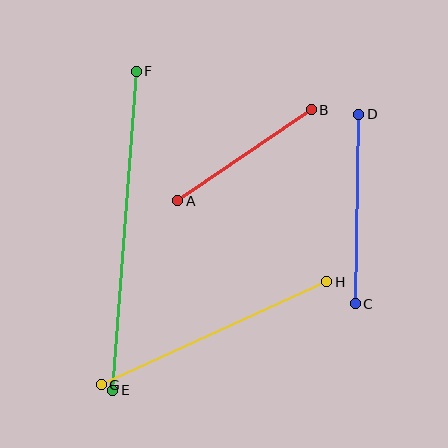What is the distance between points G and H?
The distance is approximately 248 pixels.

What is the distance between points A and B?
The distance is approximately 162 pixels.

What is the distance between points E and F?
The distance is approximately 320 pixels.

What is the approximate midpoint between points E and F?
The midpoint is at approximately (125, 231) pixels.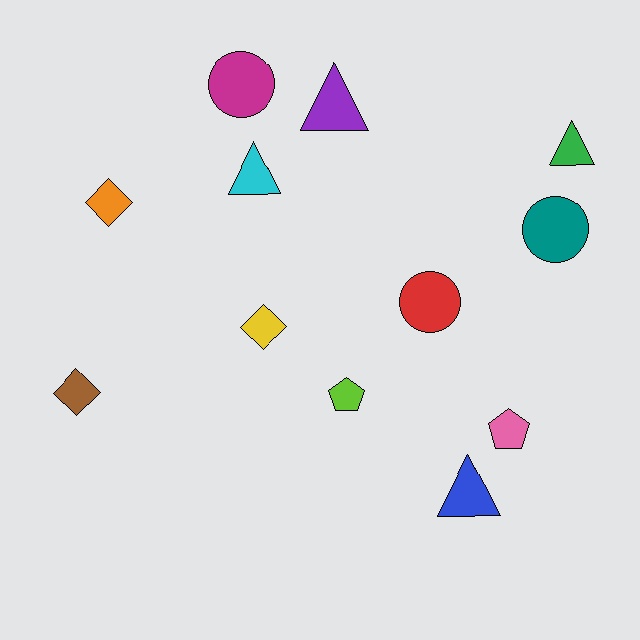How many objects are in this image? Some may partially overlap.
There are 12 objects.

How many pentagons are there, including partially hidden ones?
There are 2 pentagons.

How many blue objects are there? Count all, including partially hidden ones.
There is 1 blue object.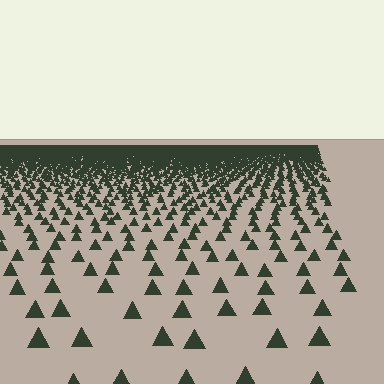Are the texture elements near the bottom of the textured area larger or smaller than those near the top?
Larger. Near the bottom, elements are closer to the viewer and appear at a bigger on-screen size.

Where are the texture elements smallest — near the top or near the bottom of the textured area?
Near the top.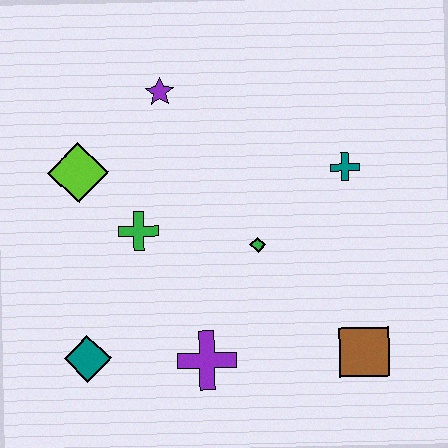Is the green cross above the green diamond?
Yes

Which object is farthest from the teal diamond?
The teal cross is farthest from the teal diamond.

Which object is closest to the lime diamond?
The green cross is closest to the lime diamond.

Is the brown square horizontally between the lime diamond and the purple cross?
No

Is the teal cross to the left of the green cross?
No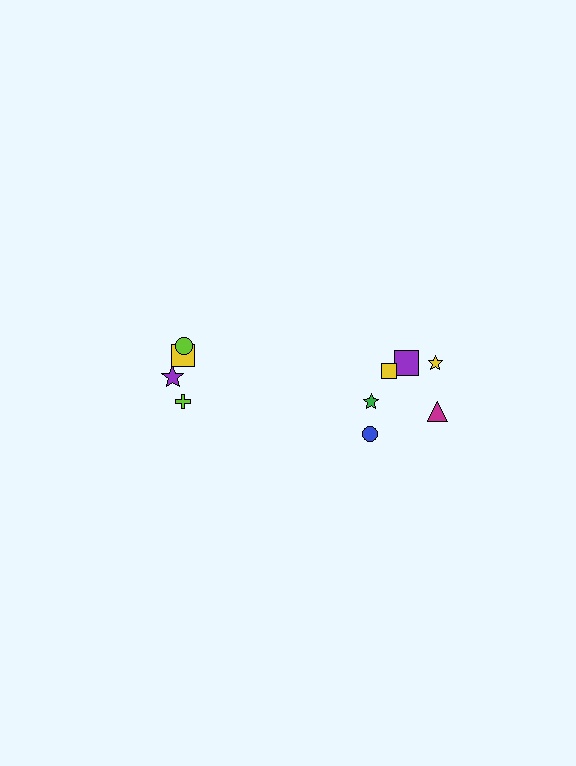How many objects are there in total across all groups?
There are 10 objects.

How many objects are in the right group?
There are 6 objects.